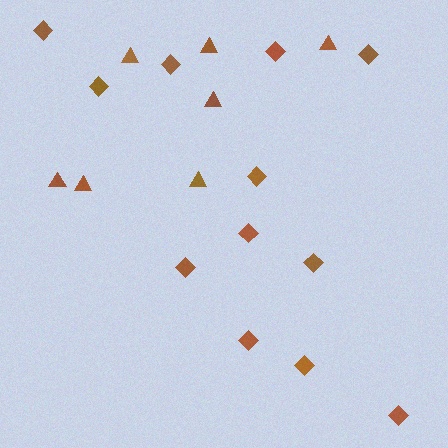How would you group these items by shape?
There are 2 groups: one group of diamonds (12) and one group of triangles (7).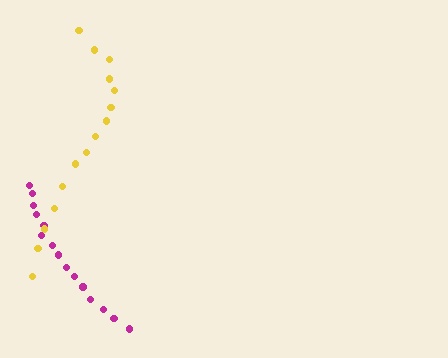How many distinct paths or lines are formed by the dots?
There are 2 distinct paths.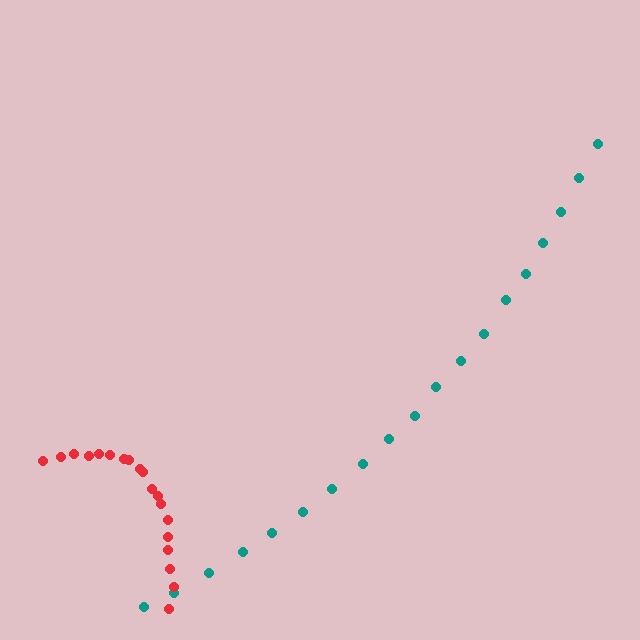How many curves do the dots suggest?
There are 2 distinct paths.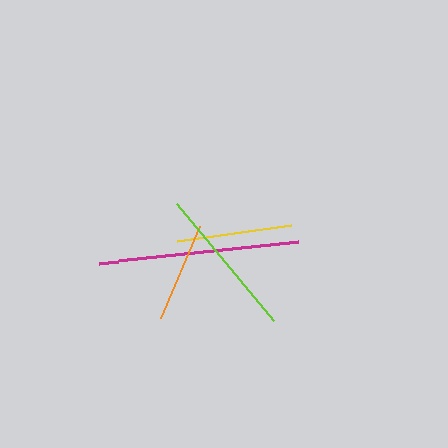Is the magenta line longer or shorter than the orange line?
The magenta line is longer than the orange line.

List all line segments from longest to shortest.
From longest to shortest: magenta, lime, yellow, orange.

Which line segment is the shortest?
The orange line is the shortest at approximately 100 pixels.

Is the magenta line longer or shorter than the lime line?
The magenta line is longer than the lime line.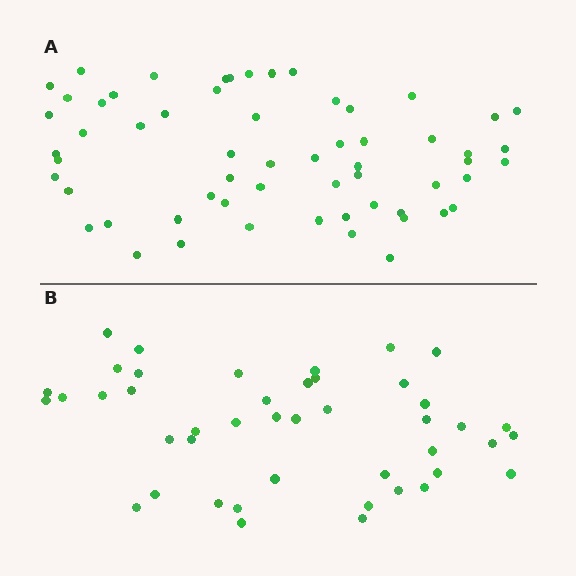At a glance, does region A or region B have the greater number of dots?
Region A (the top region) has more dots.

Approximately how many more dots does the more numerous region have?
Region A has approximately 15 more dots than region B.